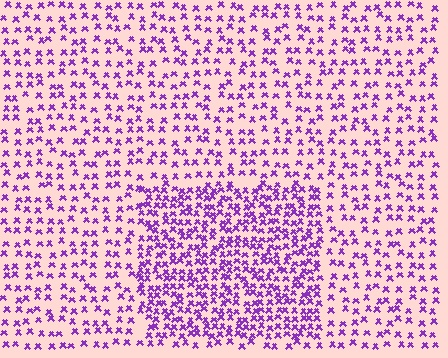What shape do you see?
I see a rectangle.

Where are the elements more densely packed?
The elements are more densely packed inside the rectangle boundary.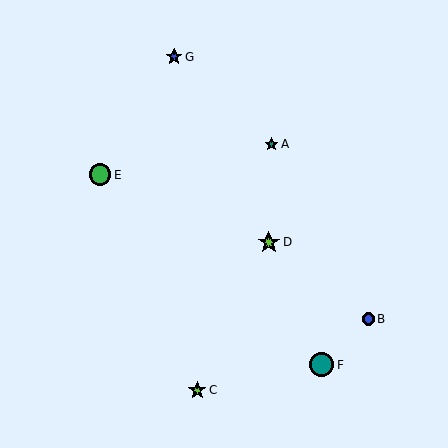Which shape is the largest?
The teal circle (labeled F) is the largest.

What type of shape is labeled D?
Shape D is a lime star.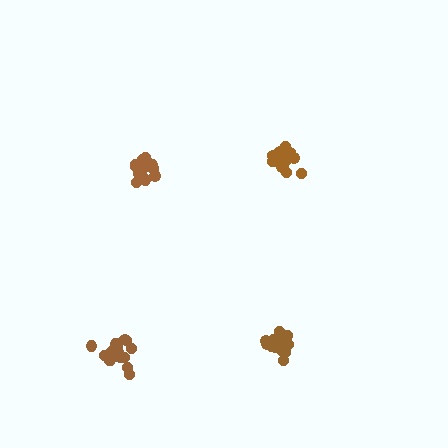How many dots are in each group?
Group 1: 20 dots, Group 2: 17 dots, Group 3: 16 dots, Group 4: 19 dots (72 total).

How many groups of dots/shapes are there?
There are 4 groups.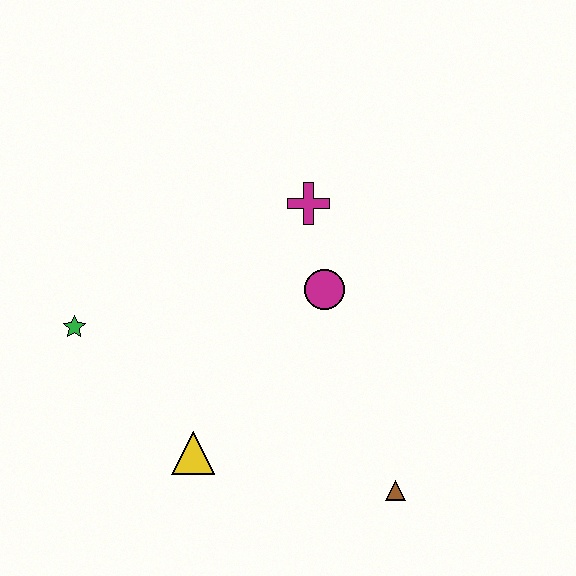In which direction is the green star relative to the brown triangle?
The green star is to the left of the brown triangle.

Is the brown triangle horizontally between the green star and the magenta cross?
No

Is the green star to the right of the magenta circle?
No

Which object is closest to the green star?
The yellow triangle is closest to the green star.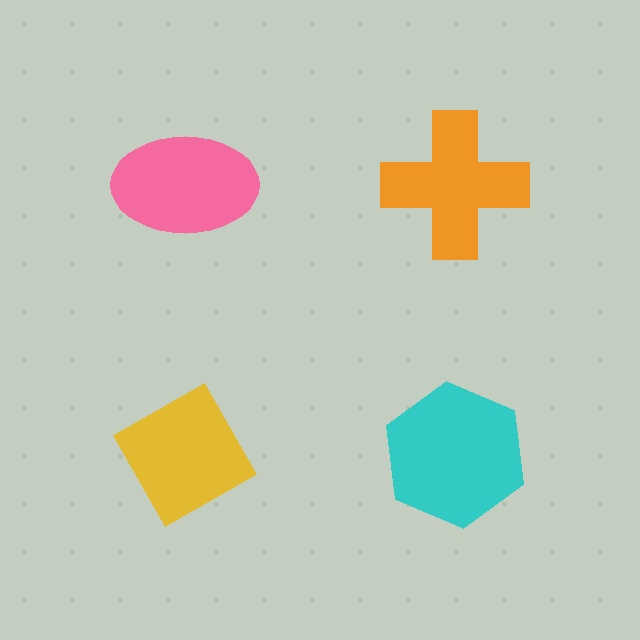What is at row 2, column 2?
A cyan hexagon.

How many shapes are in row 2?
2 shapes.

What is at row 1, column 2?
An orange cross.